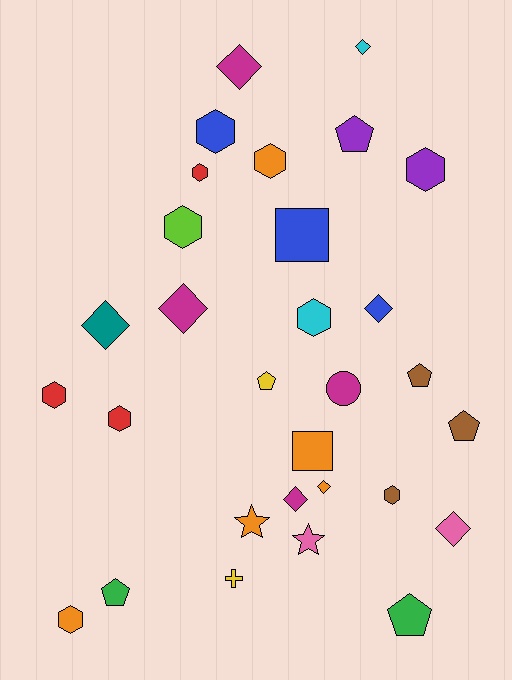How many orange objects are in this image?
There are 5 orange objects.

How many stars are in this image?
There are 2 stars.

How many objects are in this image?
There are 30 objects.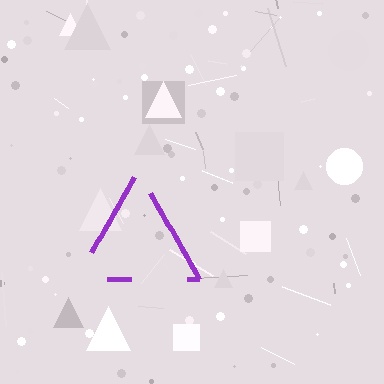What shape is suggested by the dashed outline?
The dashed outline suggests a triangle.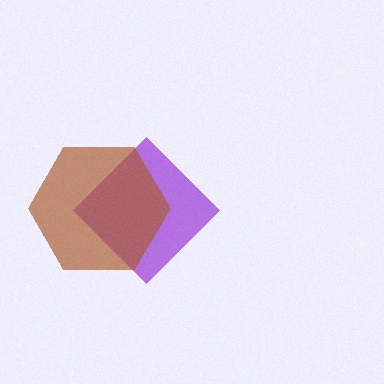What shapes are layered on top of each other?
The layered shapes are: a purple diamond, a brown hexagon.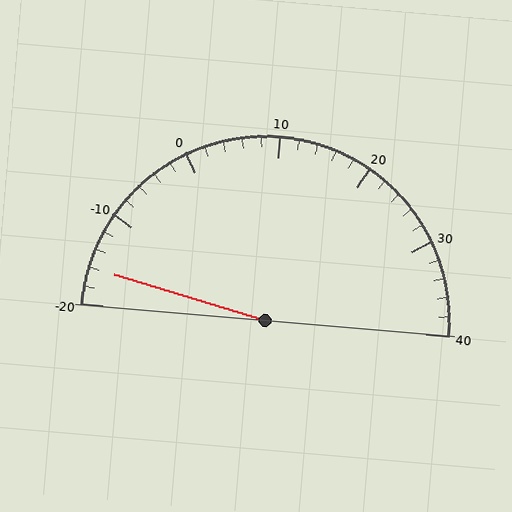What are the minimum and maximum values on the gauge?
The gauge ranges from -20 to 40.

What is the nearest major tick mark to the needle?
The nearest major tick mark is -20.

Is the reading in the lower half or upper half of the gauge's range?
The reading is in the lower half of the range (-20 to 40).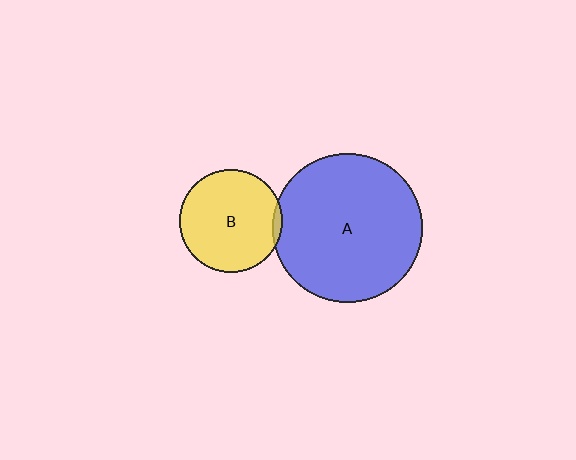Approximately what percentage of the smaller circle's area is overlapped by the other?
Approximately 5%.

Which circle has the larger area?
Circle A (blue).